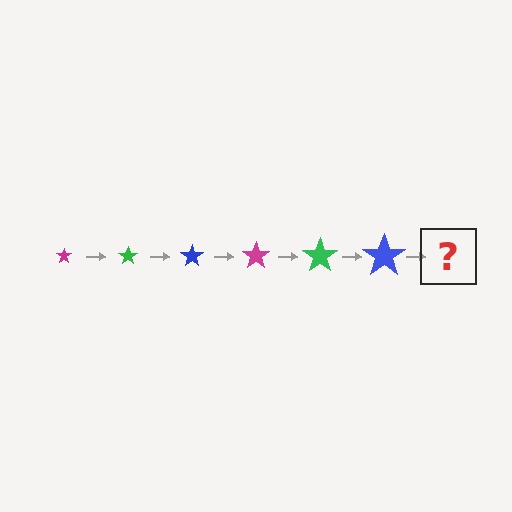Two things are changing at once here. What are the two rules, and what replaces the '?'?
The two rules are that the star grows larger each step and the color cycles through magenta, green, and blue. The '?' should be a magenta star, larger than the previous one.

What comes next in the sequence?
The next element should be a magenta star, larger than the previous one.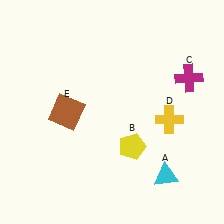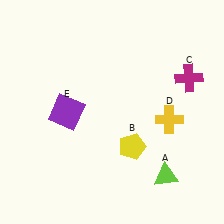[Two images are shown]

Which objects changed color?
A changed from cyan to lime. E changed from brown to purple.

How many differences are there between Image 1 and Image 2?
There are 2 differences between the two images.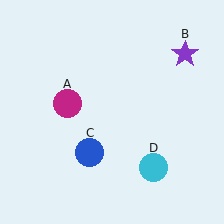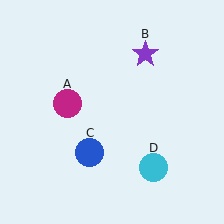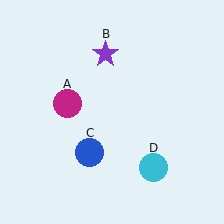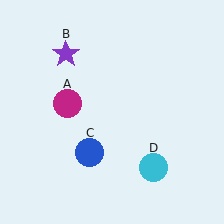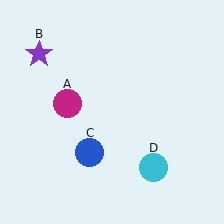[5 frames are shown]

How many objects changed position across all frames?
1 object changed position: purple star (object B).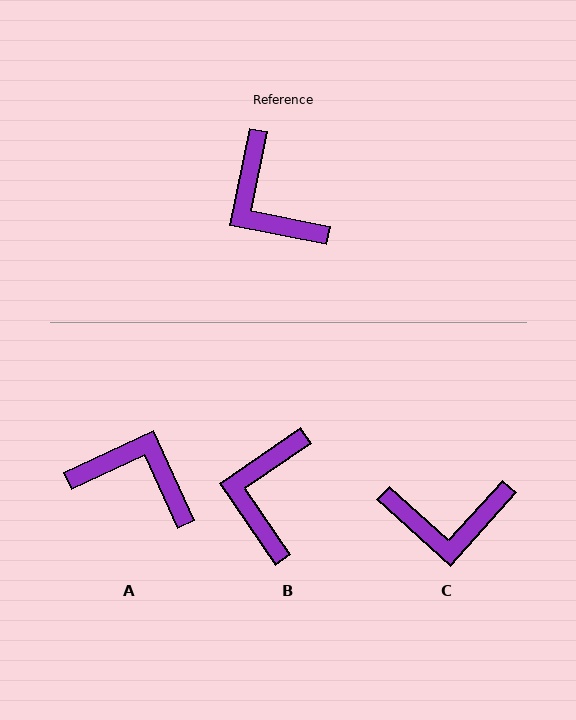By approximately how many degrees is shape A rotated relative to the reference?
Approximately 144 degrees clockwise.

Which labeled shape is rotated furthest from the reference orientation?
A, about 144 degrees away.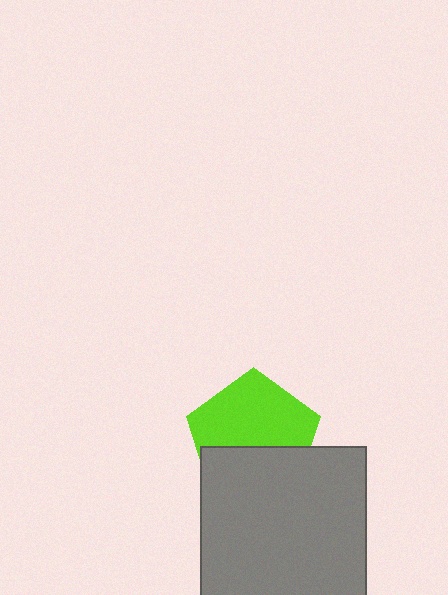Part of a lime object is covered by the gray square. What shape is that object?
It is a pentagon.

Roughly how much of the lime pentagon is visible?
About half of it is visible (roughly 58%).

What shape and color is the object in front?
The object in front is a gray square.